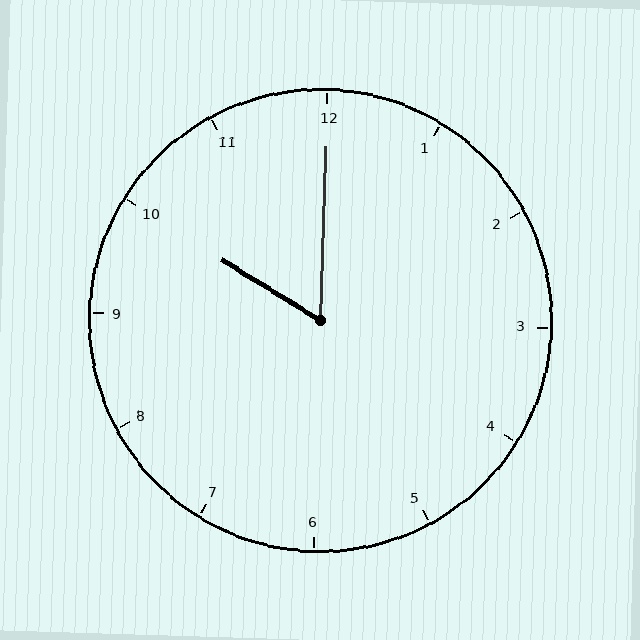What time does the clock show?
10:00.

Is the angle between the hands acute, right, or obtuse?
It is acute.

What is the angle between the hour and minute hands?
Approximately 60 degrees.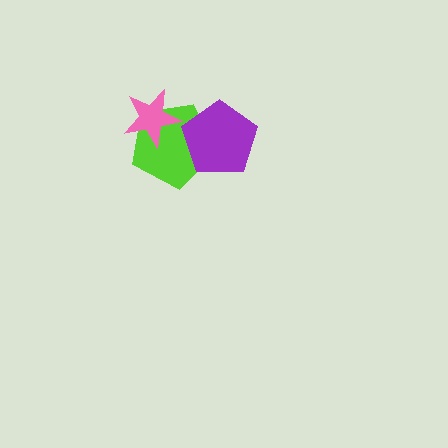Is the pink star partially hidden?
No, no other shape covers it.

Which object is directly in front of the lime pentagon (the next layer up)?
The purple pentagon is directly in front of the lime pentagon.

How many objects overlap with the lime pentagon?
2 objects overlap with the lime pentagon.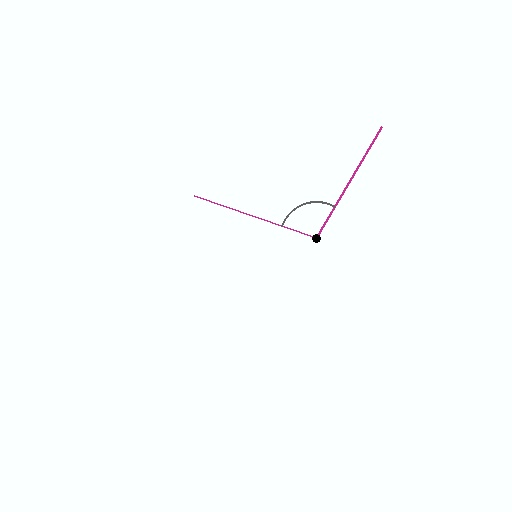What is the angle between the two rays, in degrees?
Approximately 101 degrees.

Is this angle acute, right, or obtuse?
It is obtuse.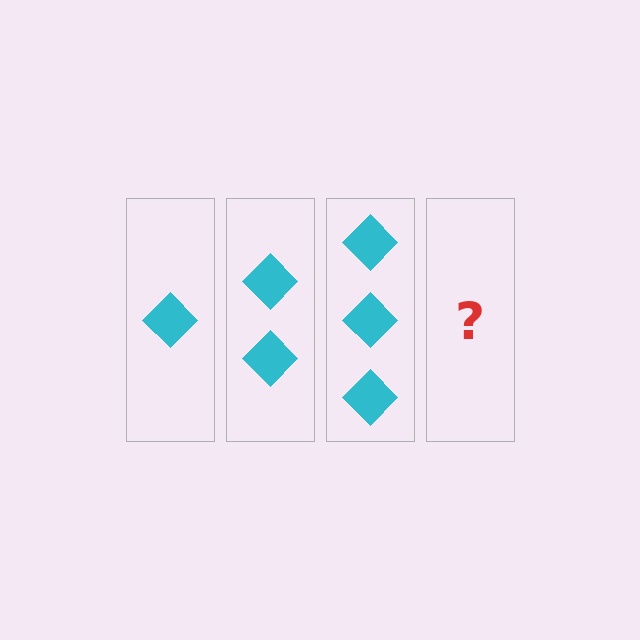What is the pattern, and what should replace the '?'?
The pattern is that each step adds one more diamond. The '?' should be 4 diamonds.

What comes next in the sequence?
The next element should be 4 diamonds.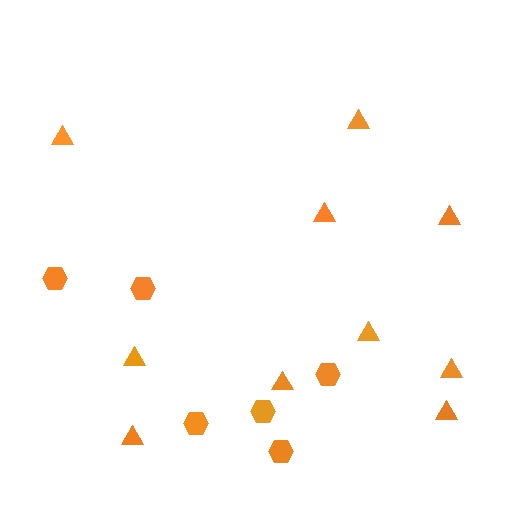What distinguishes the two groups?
There are 2 groups: one group of hexagons (6) and one group of triangles (10).